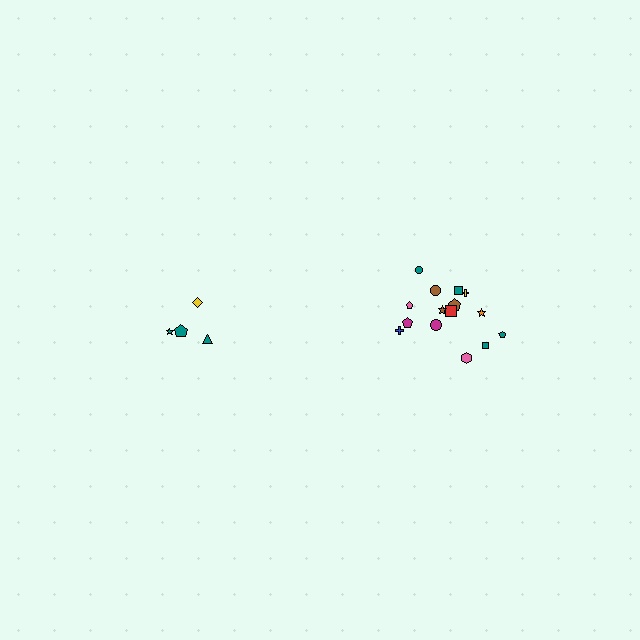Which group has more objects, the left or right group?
The right group.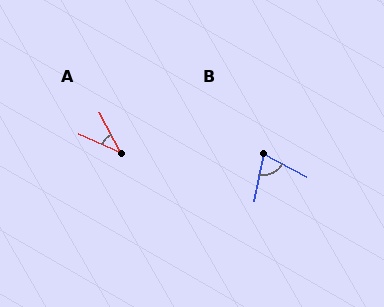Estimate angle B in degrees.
Approximately 73 degrees.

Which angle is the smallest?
A, at approximately 38 degrees.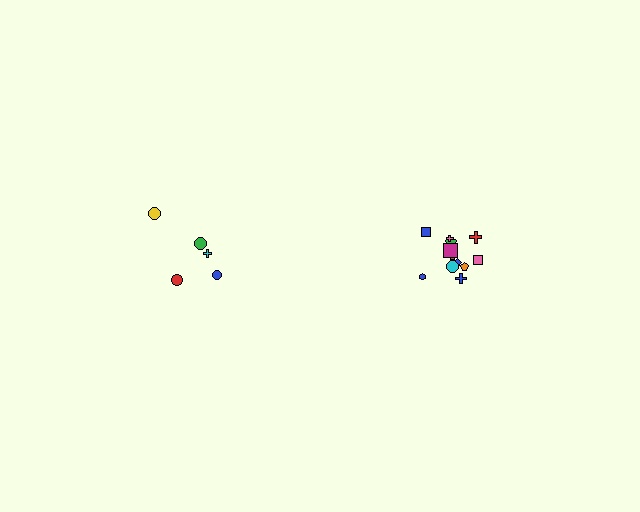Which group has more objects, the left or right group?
The right group.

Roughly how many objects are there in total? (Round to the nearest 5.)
Roughly 15 objects in total.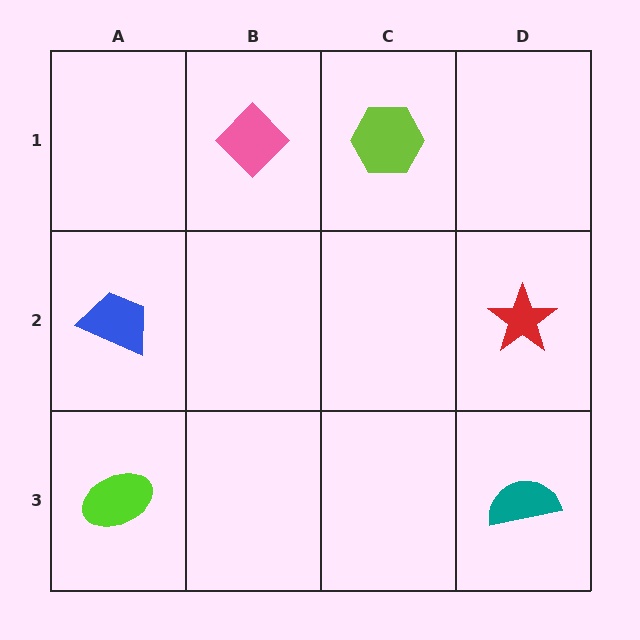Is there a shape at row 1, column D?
No, that cell is empty.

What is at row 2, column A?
A blue trapezoid.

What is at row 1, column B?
A pink diamond.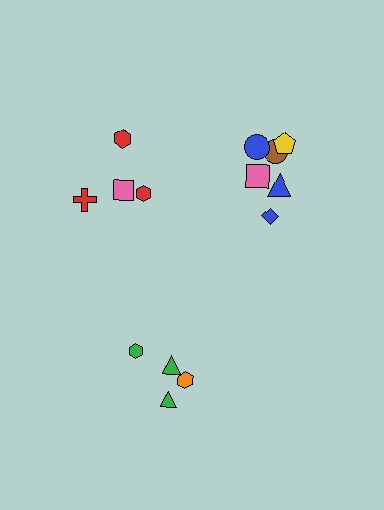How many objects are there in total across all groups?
There are 14 objects.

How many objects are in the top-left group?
There are 4 objects.